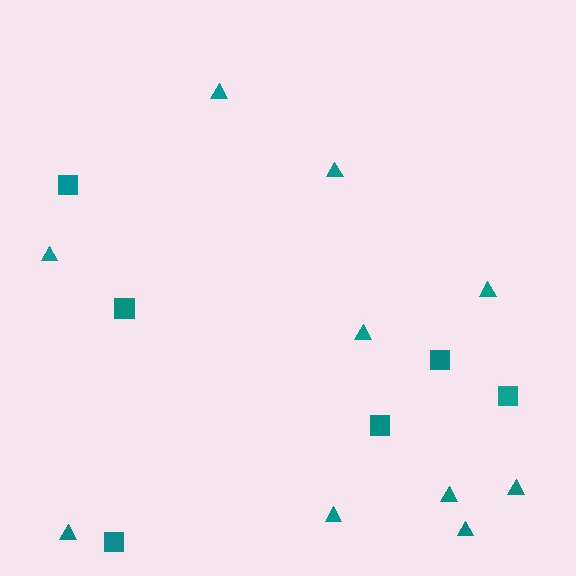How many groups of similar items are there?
There are 2 groups: one group of squares (6) and one group of triangles (10).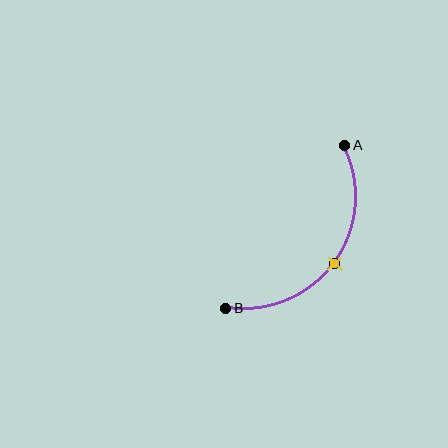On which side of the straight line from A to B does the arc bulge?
The arc bulges below and to the right of the straight line connecting A and B.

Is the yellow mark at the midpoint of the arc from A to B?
Yes. The yellow mark lies on the arc at equal arc-length from both A and B — it is the arc midpoint.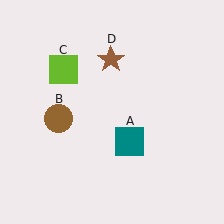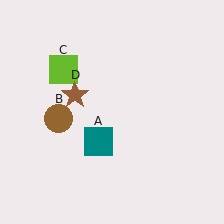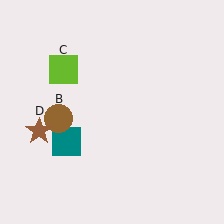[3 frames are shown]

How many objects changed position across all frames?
2 objects changed position: teal square (object A), brown star (object D).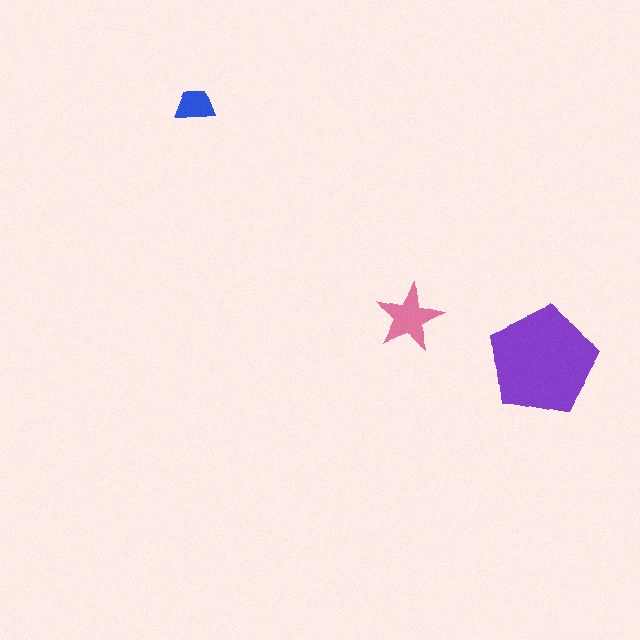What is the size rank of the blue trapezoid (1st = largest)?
3rd.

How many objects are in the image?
There are 3 objects in the image.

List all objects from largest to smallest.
The purple pentagon, the pink star, the blue trapezoid.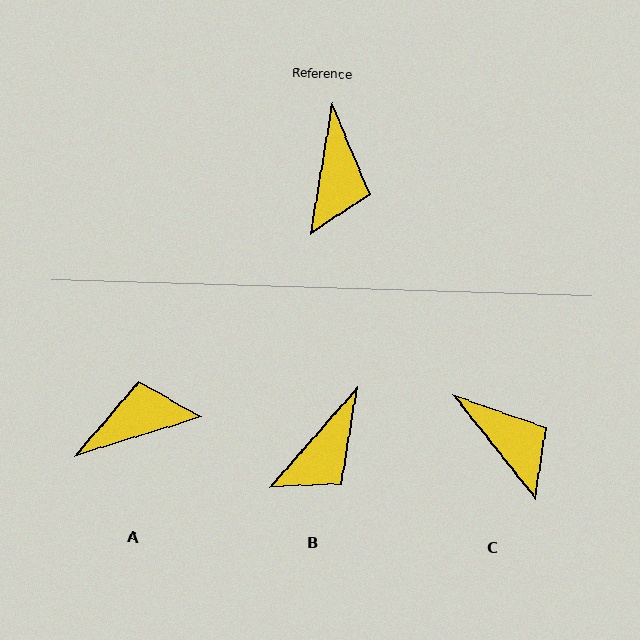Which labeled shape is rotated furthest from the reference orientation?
A, about 117 degrees away.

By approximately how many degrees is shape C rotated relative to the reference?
Approximately 48 degrees counter-clockwise.